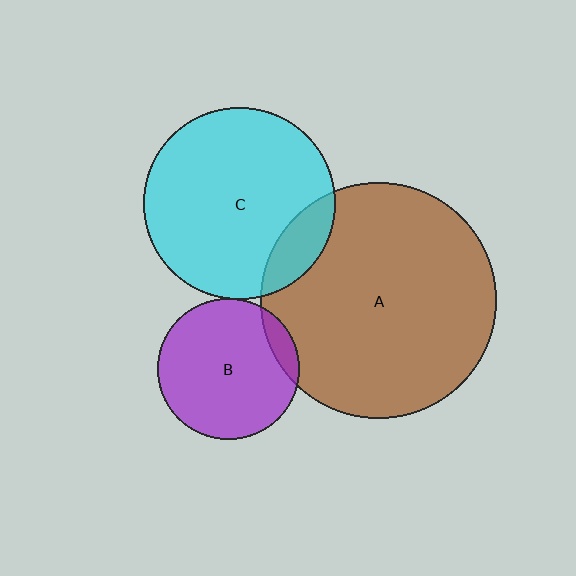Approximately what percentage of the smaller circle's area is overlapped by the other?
Approximately 5%.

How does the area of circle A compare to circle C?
Approximately 1.5 times.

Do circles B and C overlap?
Yes.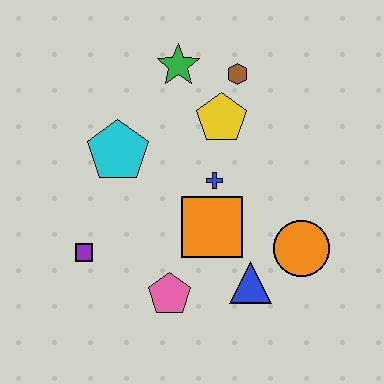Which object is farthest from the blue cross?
The purple square is farthest from the blue cross.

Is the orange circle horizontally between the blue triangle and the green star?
No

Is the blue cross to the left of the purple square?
No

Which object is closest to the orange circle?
The blue triangle is closest to the orange circle.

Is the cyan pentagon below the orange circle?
No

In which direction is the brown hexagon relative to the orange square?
The brown hexagon is above the orange square.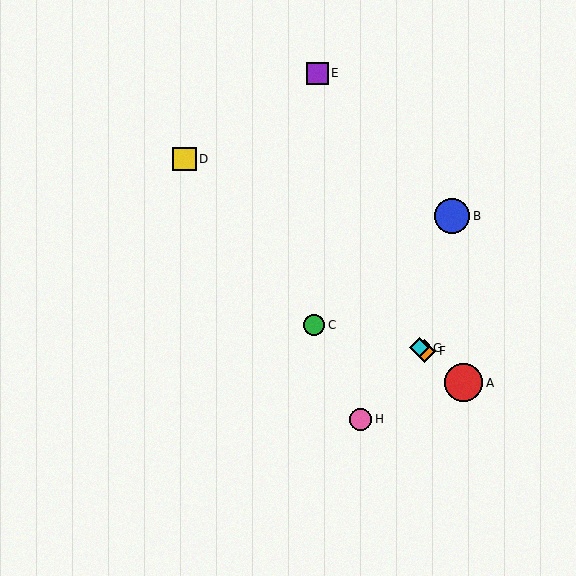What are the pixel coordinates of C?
Object C is at (314, 325).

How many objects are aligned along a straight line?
4 objects (A, D, F, G) are aligned along a straight line.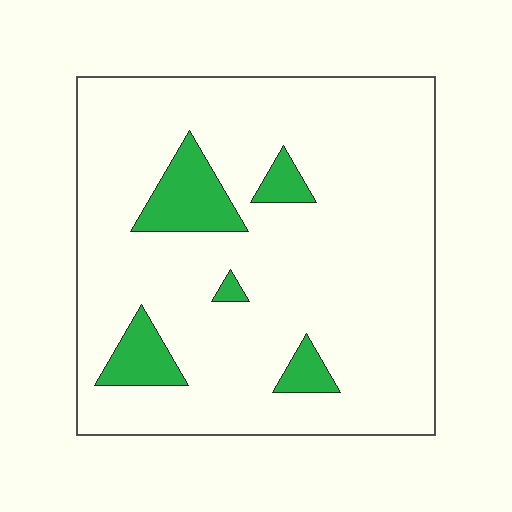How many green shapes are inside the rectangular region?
5.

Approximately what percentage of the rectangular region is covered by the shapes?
Approximately 10%.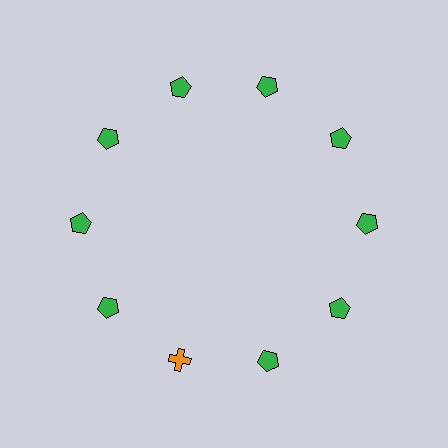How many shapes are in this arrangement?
There are 10 shapes arranged in a ring pattern.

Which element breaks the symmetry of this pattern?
The orange cross at roughly the 7 o'clock position breaks the symmetry. All other shapes are green pentagons.